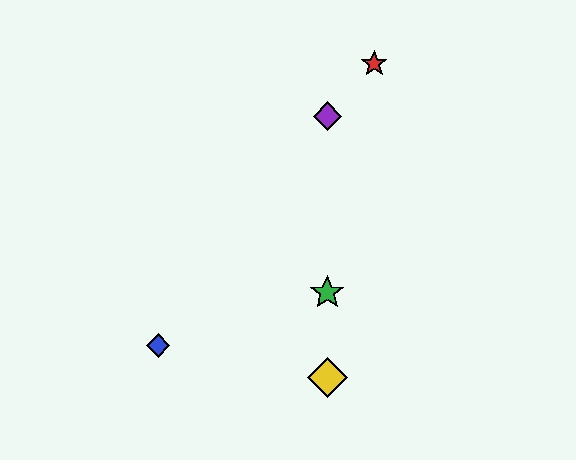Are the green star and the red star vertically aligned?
No, the green star is at x≈327 and the red star is at x≈374.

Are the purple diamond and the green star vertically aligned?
Yes, both are at x≈327.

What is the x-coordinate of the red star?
The red star is at x≈374.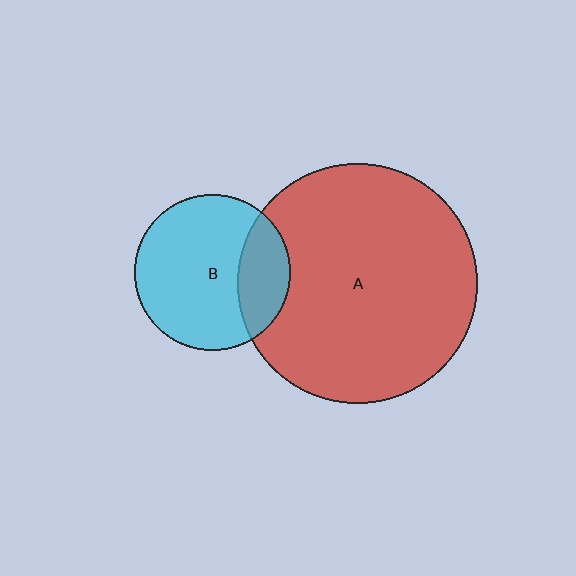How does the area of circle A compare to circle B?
Approximately 2.4 times.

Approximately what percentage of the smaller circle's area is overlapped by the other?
Approximately 25%.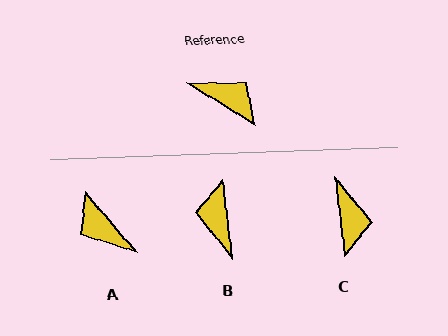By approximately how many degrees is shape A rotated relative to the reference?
Approximately 162 degrees counter-clockwise.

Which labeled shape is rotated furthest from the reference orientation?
A, about 162 degrees away.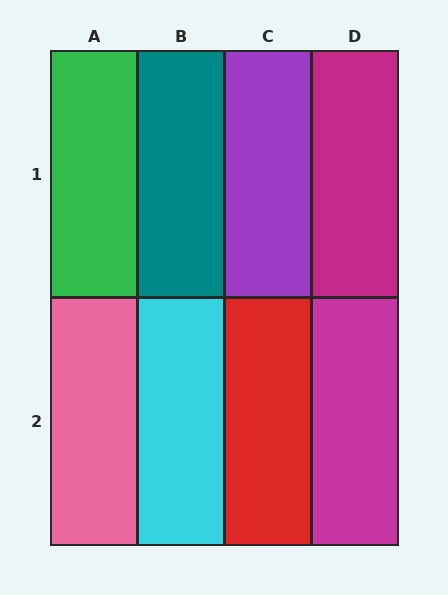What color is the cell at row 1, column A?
Green.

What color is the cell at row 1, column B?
Teal.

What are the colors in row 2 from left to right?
Pink, cyan, red, magenta.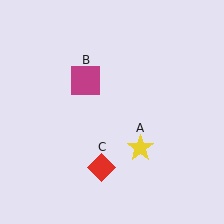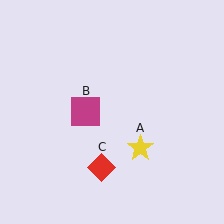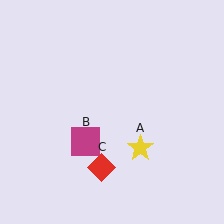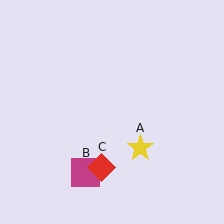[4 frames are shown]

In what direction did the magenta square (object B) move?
The magenta square (object B) moved down.